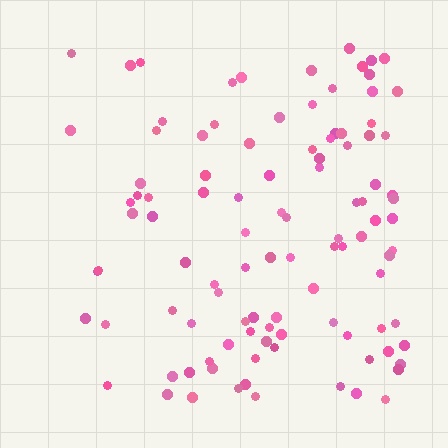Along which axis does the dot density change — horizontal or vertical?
Horizontal.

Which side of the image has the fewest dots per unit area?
The left.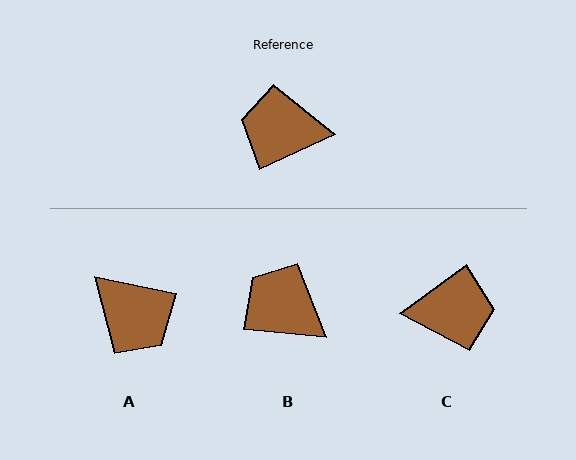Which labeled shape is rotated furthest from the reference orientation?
C, about 168 degrees away.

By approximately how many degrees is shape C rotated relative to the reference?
Approximately 168 degrees clockwise.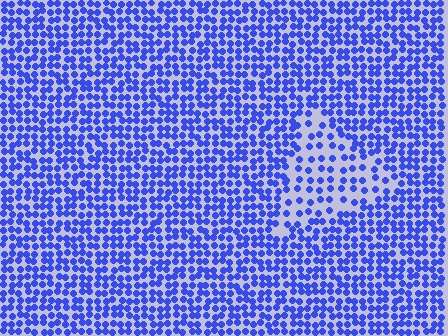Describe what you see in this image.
The image contains small blue elements arranged at two different densities. A triangle-shaped region is visible where the elements are less densely packed than the surrounding area.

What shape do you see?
I see a triangle.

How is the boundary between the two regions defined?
The boundary is defined by a change in element density (approximately 1.9x ratio). All elements are the same color, size, and shape.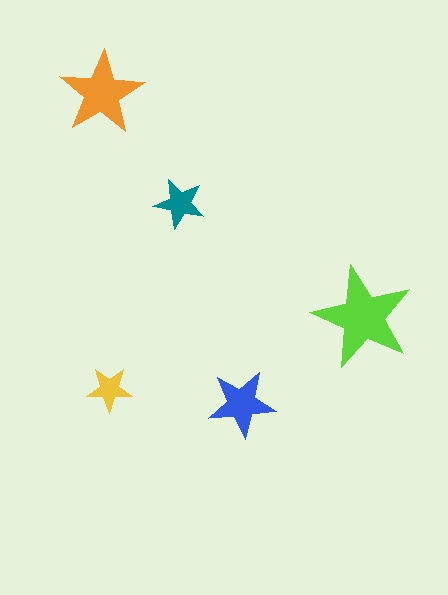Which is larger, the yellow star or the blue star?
The blue one.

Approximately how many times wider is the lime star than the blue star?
About 1.5 times wider.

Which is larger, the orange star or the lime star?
The lime one.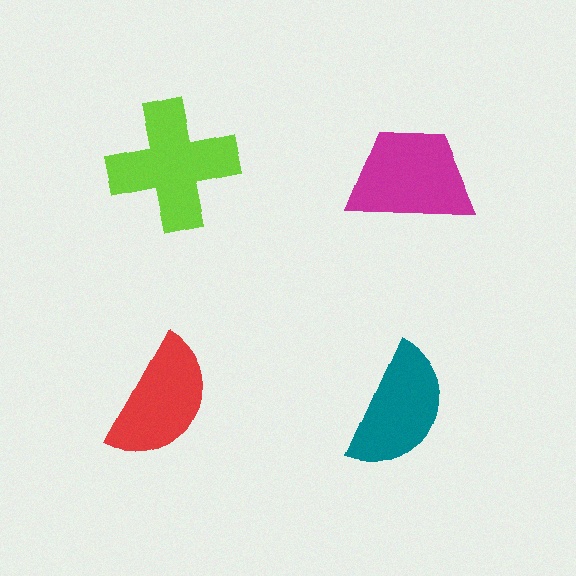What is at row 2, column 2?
A teal semicircle.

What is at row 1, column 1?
A lime cross.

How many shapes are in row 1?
2 shapes.